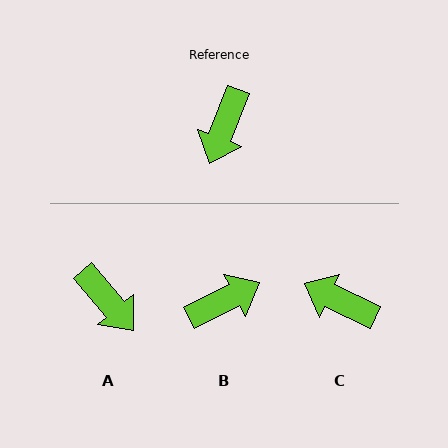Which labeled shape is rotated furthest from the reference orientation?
B, about 138 degrees away.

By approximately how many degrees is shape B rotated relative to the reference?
Approximately 138 degrees counter-clockwise.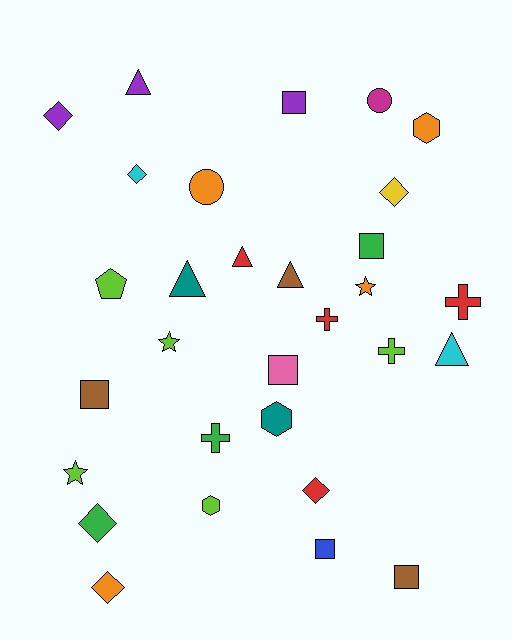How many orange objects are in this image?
There are 4 orange objects.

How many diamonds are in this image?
There are 6 diamonds.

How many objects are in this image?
There are 30 objects.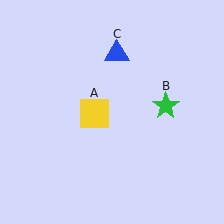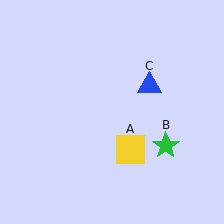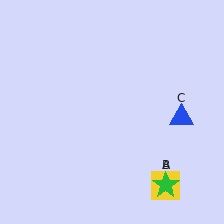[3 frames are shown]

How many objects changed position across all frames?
3 objects changed position: yellow square (object A), green star (object B), blue triangle (object C).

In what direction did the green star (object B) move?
The green star (object B) moved down.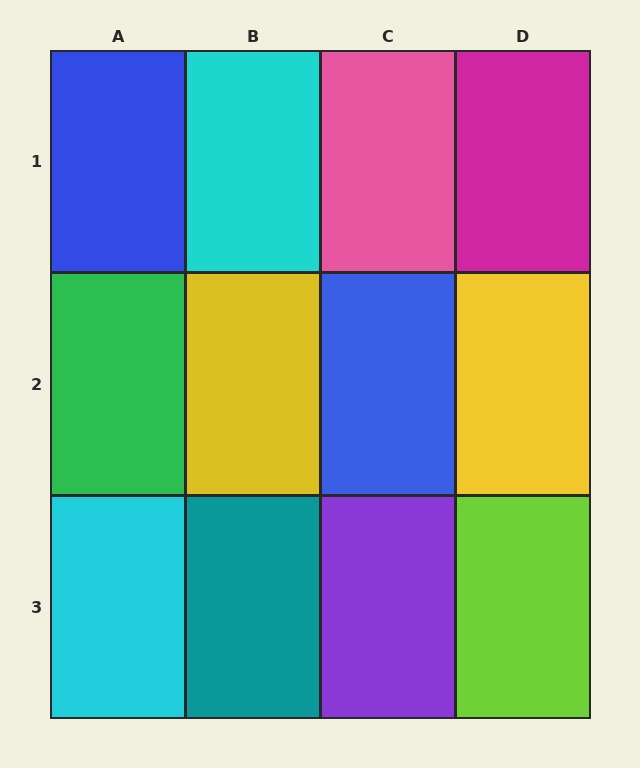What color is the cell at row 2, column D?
Yellow.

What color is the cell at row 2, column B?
Yellow.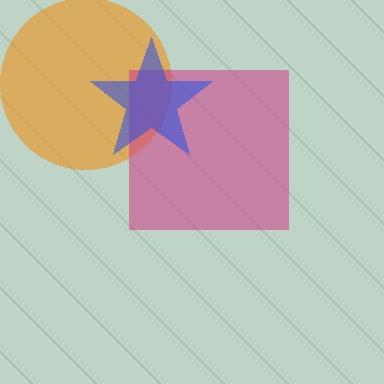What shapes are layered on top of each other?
The layered shapes are: an orange circle, a magenta square, a blue star.